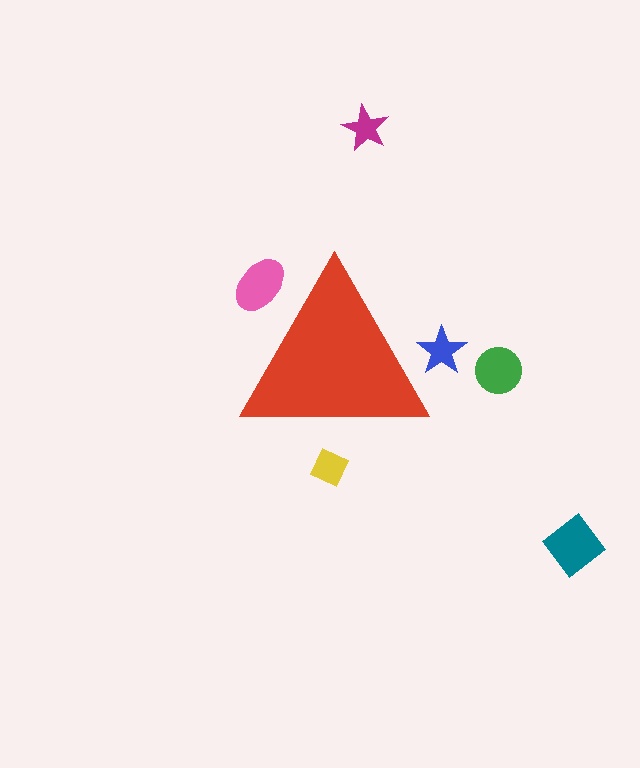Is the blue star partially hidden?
Yes, the blue star is partially hidden behind the red triangle.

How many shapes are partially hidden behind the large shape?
3 shapes are partially hidden.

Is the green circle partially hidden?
No, the green circle is fully visible.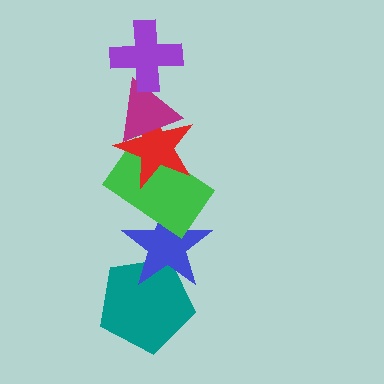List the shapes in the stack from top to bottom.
From top to bottom: the purple cross, the magenta triangle, the red star, the green rectangle, the blue star, the teal pentagon.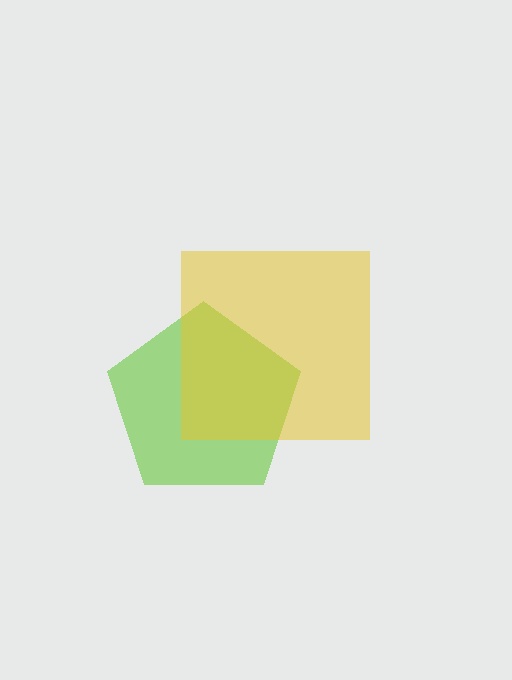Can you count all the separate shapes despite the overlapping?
Yes, there are 2 separate shapes.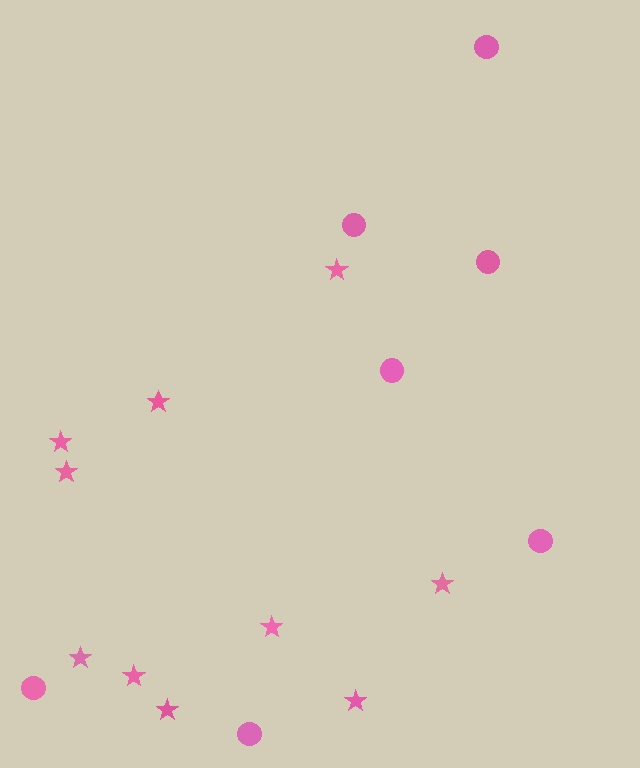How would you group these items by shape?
There are 2 groups: one group of circles (7) and one group of stars (10).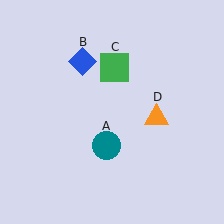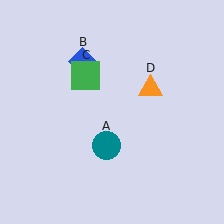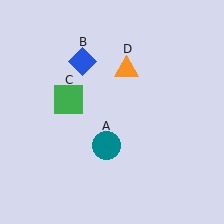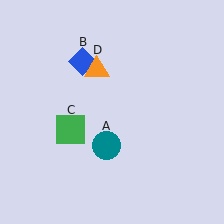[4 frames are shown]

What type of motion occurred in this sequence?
The green square (object C), orange triangle (object D) rotated counterclockwise around the center of the scene.